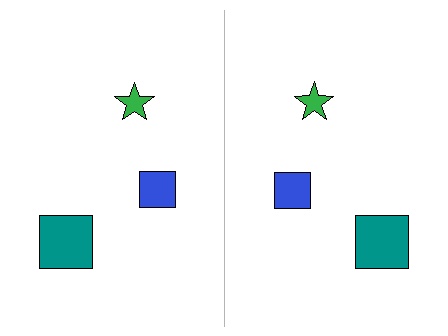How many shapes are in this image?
There are 6 shapes in this image.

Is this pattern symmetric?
Yes, this pattern has bilateral (reflection) symmetry.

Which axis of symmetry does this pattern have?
The pattern has a vertical axis of symmetry running through the center of the image.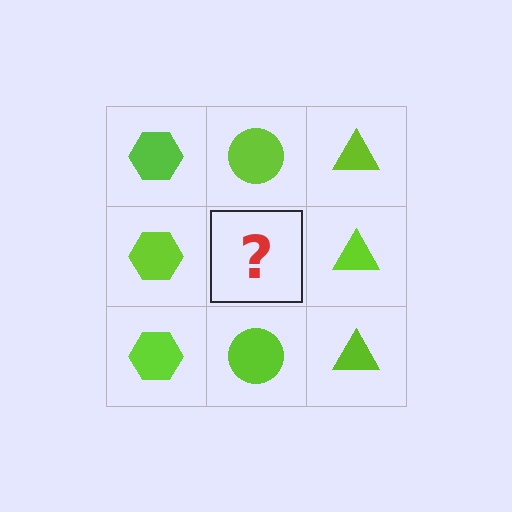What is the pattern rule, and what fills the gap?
The rule is that each column has a consistent shape. The gap should be filled with a lime circle.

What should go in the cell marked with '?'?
The missing cell should contain a lime circle.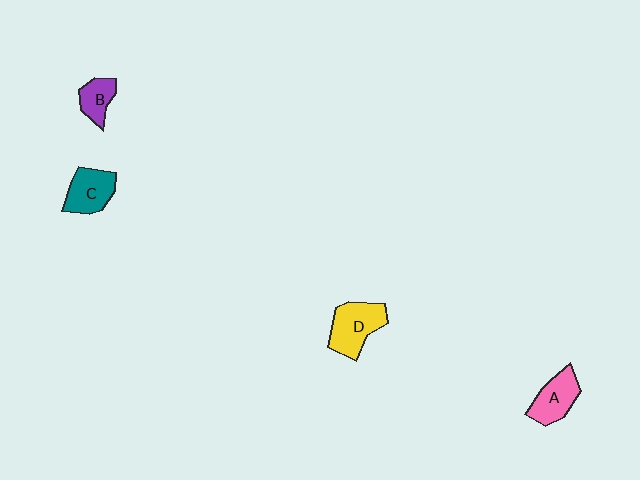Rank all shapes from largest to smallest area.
From largest to smallest: D (yellow), C (teal), A (pink), B (purple).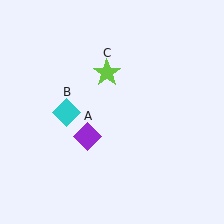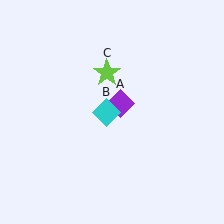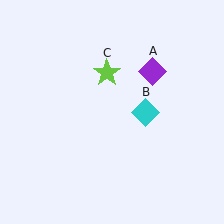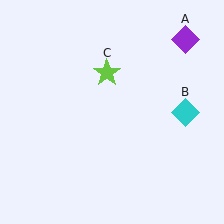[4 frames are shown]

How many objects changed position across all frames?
2 objects changed position: purple diamond (object A), cyan diamond (object B).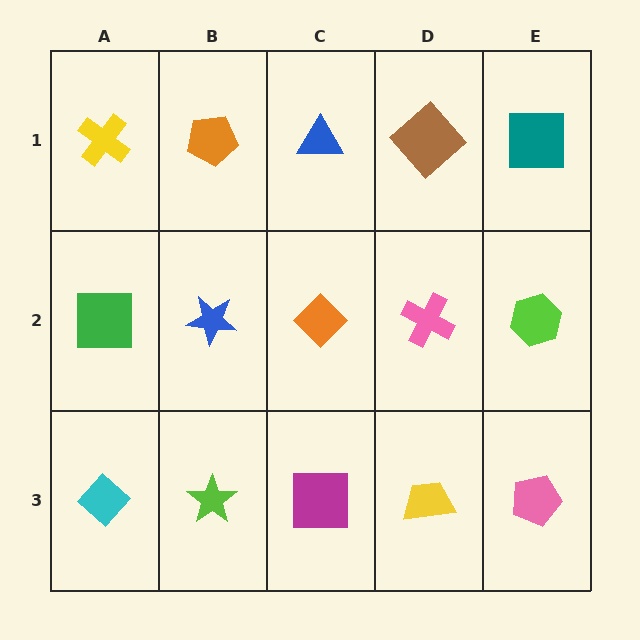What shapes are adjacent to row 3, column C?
An orange diamond (row 2, column C), a lime star (row 3, column B), a yellow trapezoid (row 3, column D).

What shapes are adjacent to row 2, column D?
A brown diamond (row 1, column D), a yellow trapezoid (row 3, column D), an orange diamond (row 2, column C), a lime hexagon (row 2, column E).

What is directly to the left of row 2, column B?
A green square.